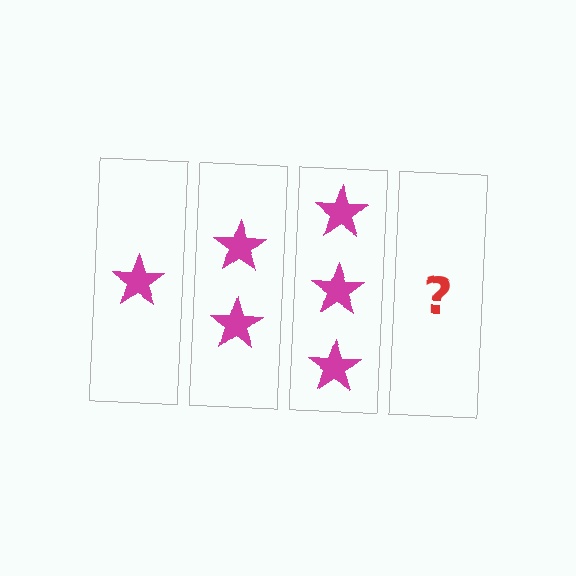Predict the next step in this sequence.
The next step is 4 stars.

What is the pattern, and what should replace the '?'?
The pattern is that each step adds one more star. The '?' should be 4 stars.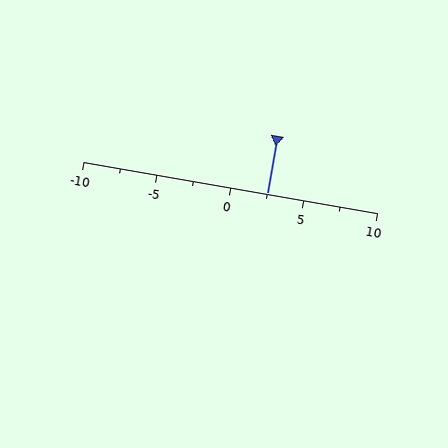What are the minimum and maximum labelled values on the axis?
The axis runs from -10 to 10.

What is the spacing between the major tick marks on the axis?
The major ticks are spaced 5 apart.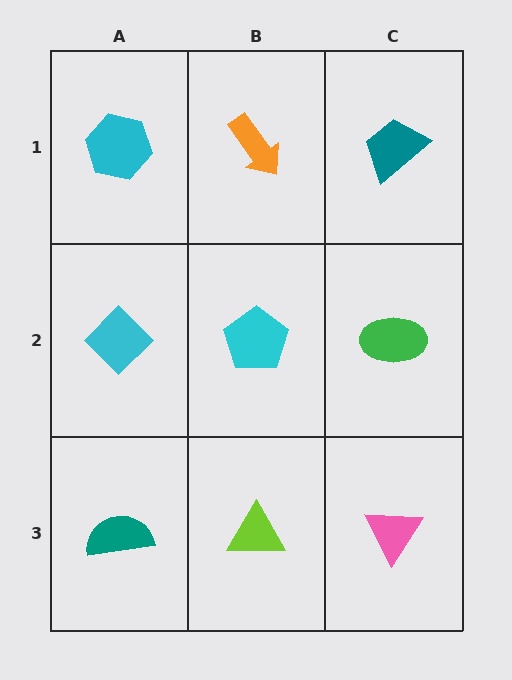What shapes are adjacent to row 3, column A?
A cyan diamond (row 2, column A), a lime triangle (row 3, column B).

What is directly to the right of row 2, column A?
A cyan pentagon.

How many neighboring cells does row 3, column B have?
3.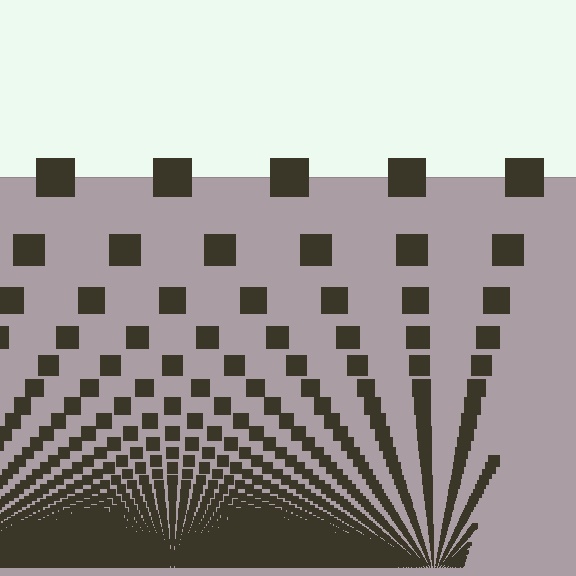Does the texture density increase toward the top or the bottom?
Density increases toward the bottom.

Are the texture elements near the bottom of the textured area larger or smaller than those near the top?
Smaller. The gradient is inverted — elements near the bottom are smaller and denser.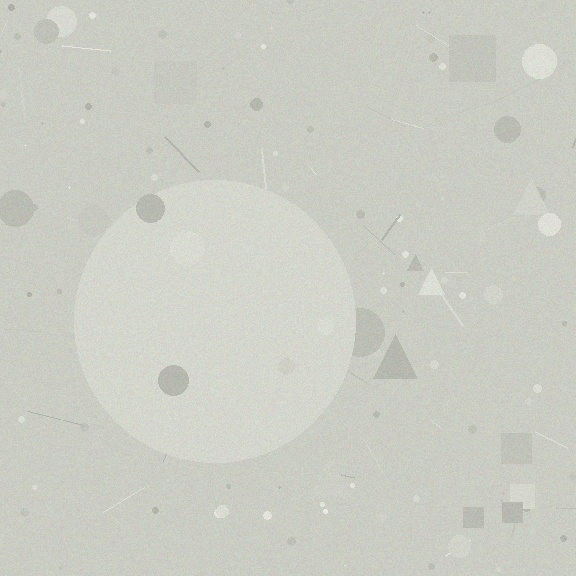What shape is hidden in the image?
A circle is hidden in the image.